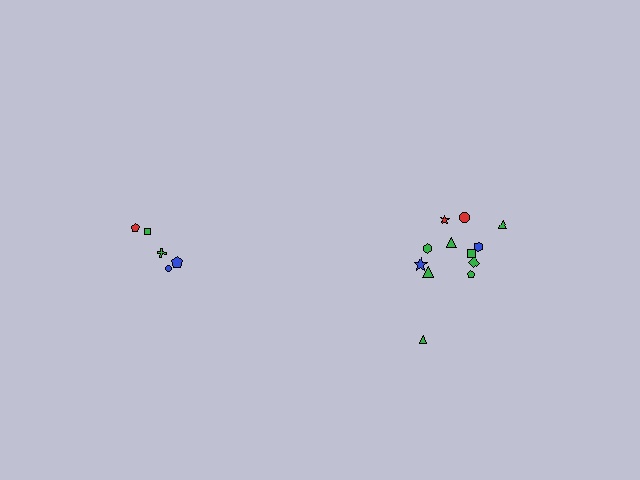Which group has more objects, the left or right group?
The right group.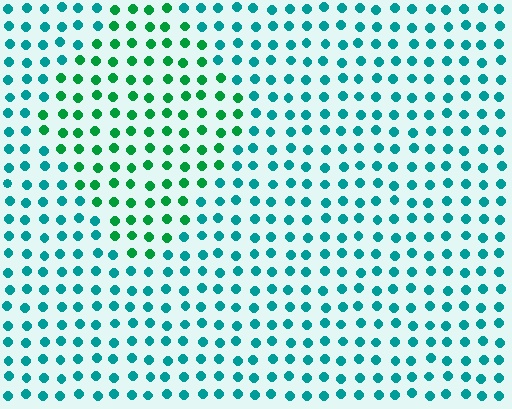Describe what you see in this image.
The image is filled with small teal elements in a uniform arrangement. A diamond-shaped region is visible where the elements are tinted to a slightly different hue, forming a subtle color boundary.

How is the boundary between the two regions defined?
The boundary is defined purely by a slight shift in hue (about 37 degrees). Spacing, size, and orientation are identical on both sides.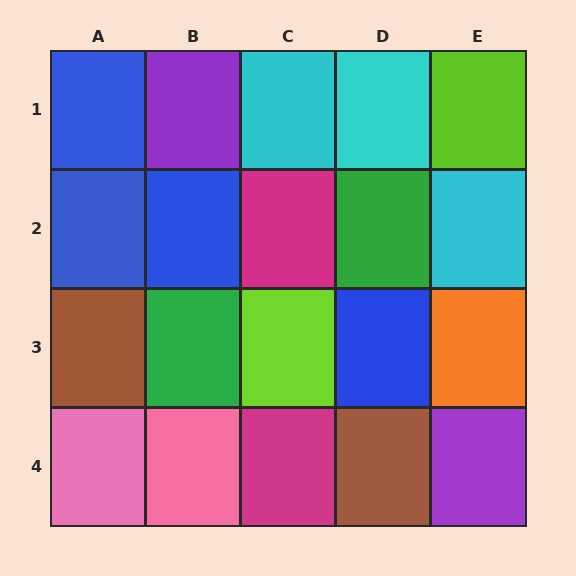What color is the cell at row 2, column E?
Cyan.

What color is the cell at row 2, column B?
Blue.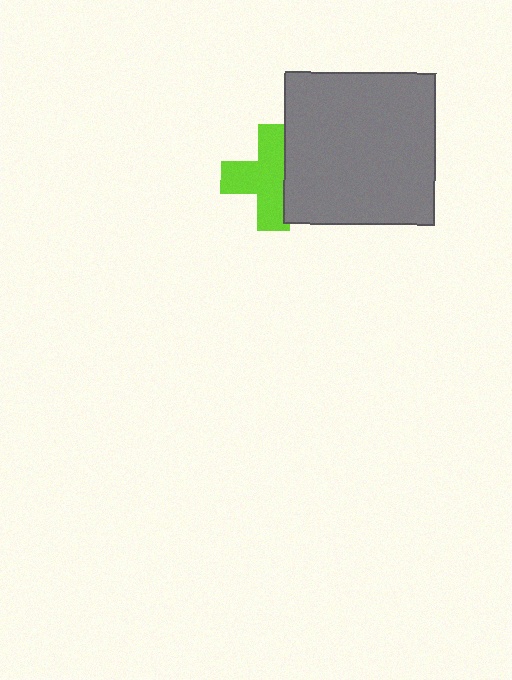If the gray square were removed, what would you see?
You would see the complete lime cross.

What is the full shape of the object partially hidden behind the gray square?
The partially hidden object is a lime cross.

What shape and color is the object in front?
The object in front is a gray square.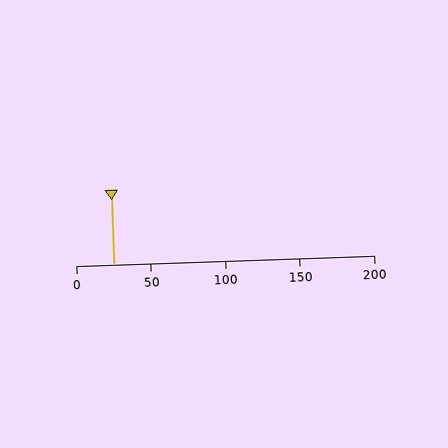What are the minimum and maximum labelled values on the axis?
The axis runs from 0 to 200.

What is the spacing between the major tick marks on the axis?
The major ticks are spaced 50 apart.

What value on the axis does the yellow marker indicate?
The marker indicates approximately 25.